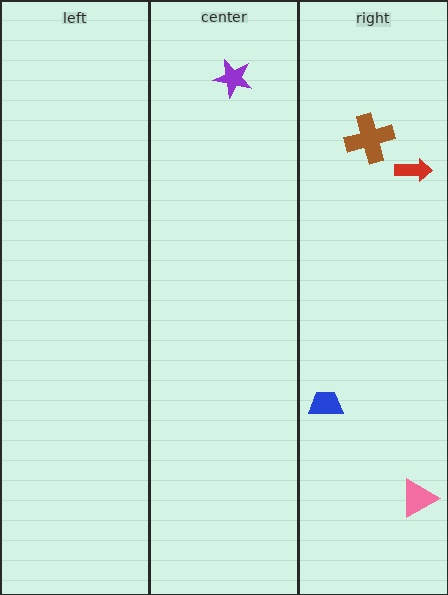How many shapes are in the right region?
4.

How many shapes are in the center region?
1.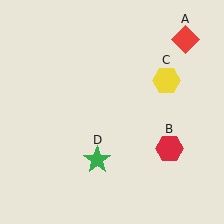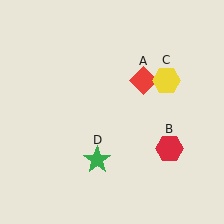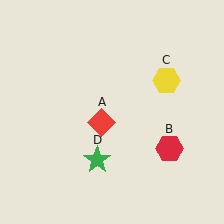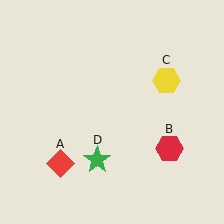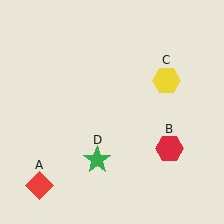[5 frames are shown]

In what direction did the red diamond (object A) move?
The red diamond (object A) moved down and to the left.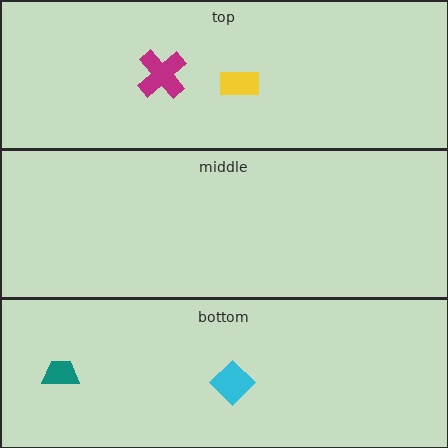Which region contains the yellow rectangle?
The top region.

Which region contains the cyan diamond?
The bottom region.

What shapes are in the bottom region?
The cyan diamond, the teal trapezoid.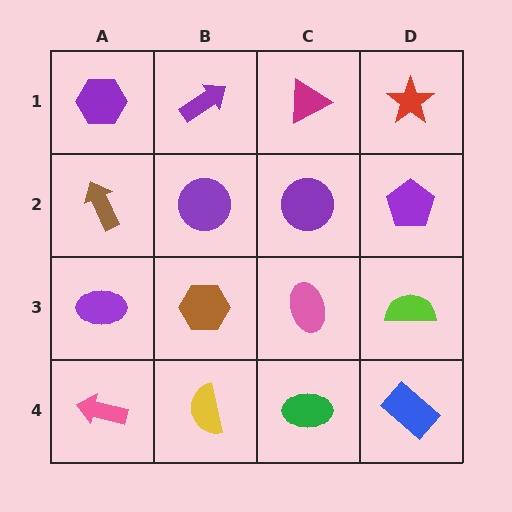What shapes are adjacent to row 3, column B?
A purple circle (row 2, column B), a yellow semicircle (row 4, column B), a purple ellipse (row 3, column A), a pink ellipse (row 3, column C).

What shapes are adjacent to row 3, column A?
A brown arrow (row 2, column A), a pink arrow (row 4, column A), a brown hexagon (row 3, column B).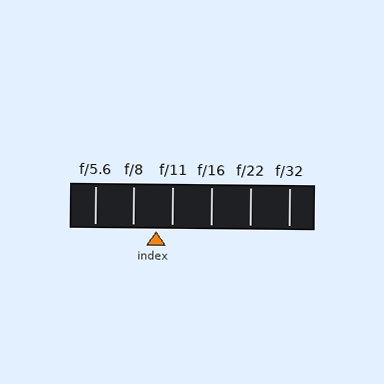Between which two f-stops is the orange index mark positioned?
The index mark is between f/8 and f/11.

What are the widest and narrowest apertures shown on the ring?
The widest aperture shown is f/5.6 and the narrowest is f/32.